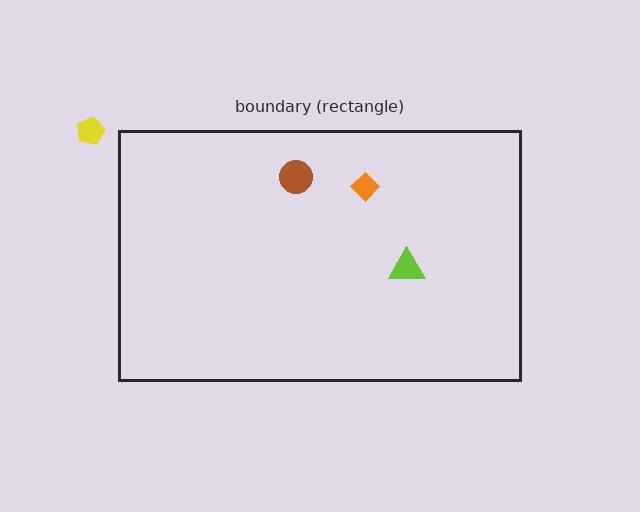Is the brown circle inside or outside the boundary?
Inside.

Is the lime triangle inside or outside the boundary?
Inside.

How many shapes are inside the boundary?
3 inside, 1 outside.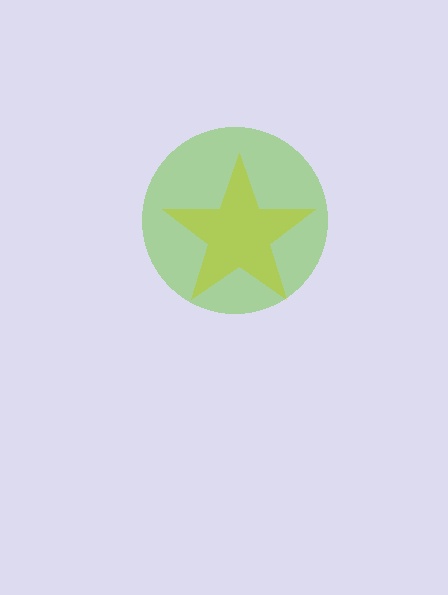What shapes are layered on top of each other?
The layered shapes are: a yellow star, a lime circle.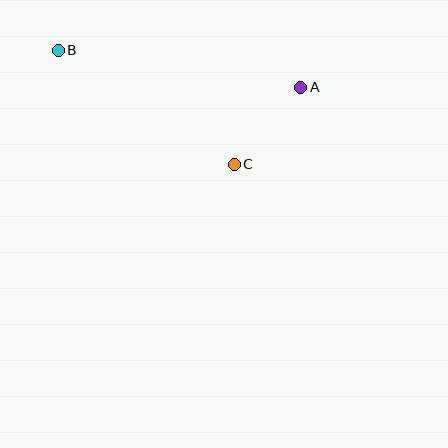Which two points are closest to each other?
Points A and C are closest to each other.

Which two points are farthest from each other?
Points A and B are farthest from each other.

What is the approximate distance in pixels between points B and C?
The distance between B and C is approximately 210 pixels.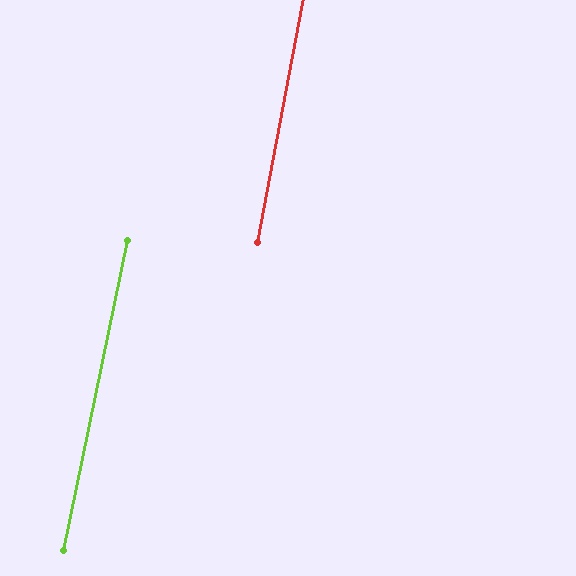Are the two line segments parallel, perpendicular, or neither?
Parallel — their directions differ by only 1.3°.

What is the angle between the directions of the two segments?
Approximately 1 degree.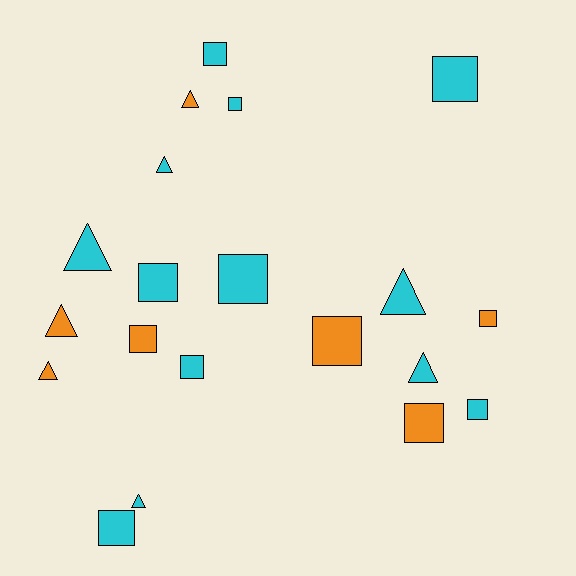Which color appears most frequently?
Cyan, with 13 objects.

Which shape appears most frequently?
Square, with 12 objects.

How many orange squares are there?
There are 4 orange squares.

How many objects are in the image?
There are 20 objects.